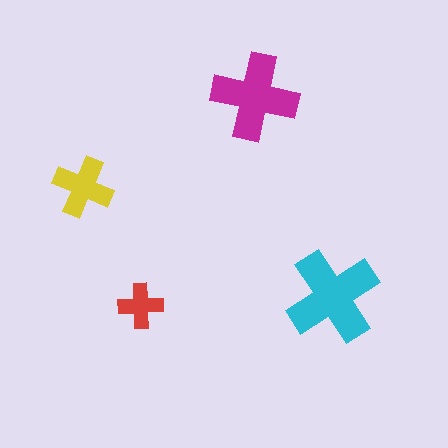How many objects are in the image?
There are 4 objects in the image.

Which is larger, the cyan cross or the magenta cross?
The cyan one.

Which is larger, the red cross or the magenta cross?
The magenta one.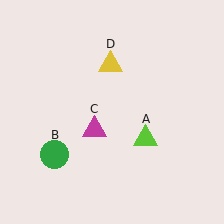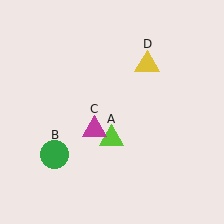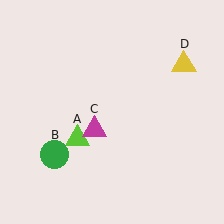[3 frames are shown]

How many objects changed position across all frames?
2 objects changed position: lime triangle (object A), yellow triangle (object D).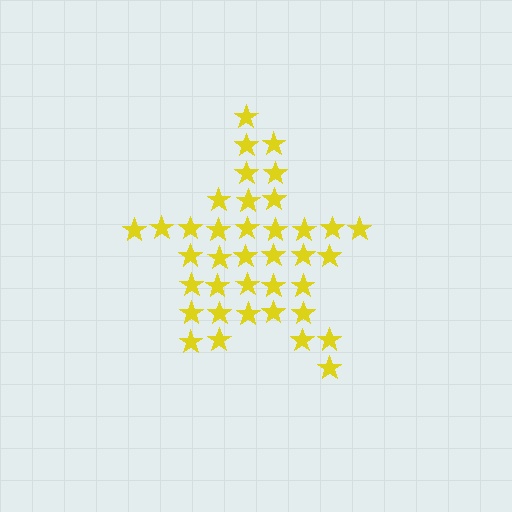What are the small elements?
The small elements are stars.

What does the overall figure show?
The overall figure shows a star.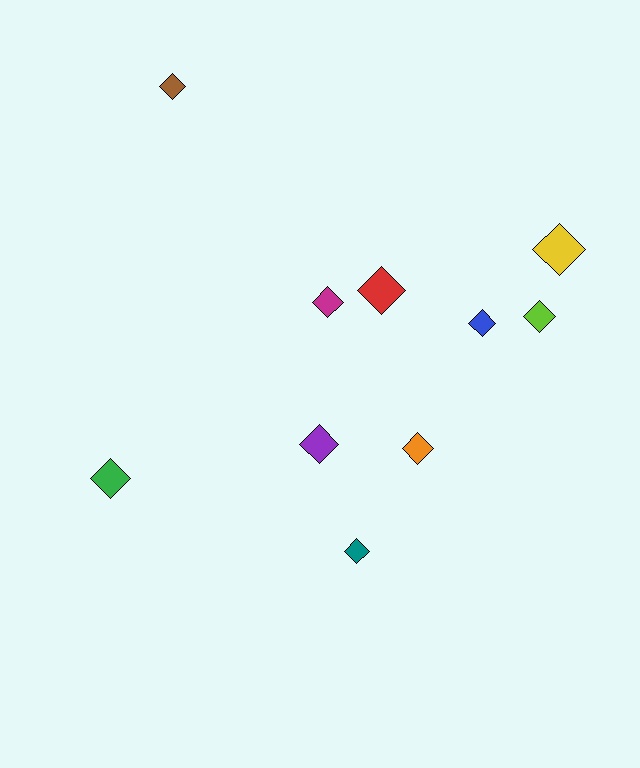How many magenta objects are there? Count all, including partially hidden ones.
There is 1 magenta object.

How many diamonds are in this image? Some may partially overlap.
There are 10 diamonds.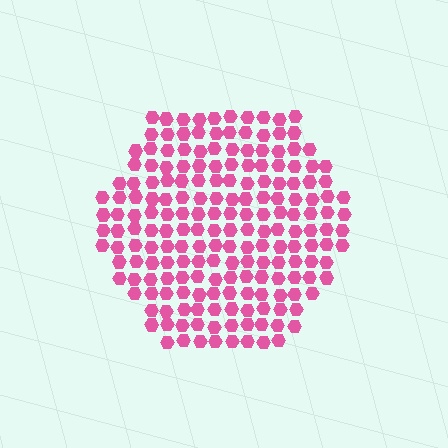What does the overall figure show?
The overall figure shows a hexagon.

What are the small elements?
The small elements are hexagons.